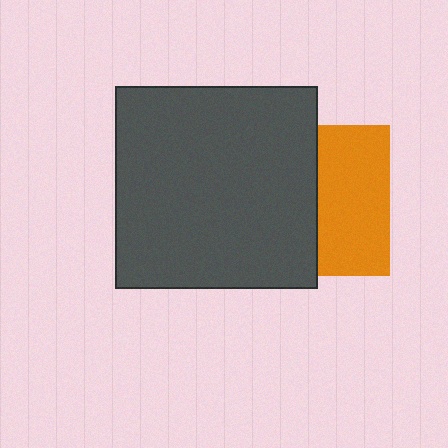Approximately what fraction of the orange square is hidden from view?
Roughly 52% of the orange square is hidden behind the dark gray square.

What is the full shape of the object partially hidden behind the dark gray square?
The partially hidden object is an orange square.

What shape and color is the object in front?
The object in front is a dark gray square.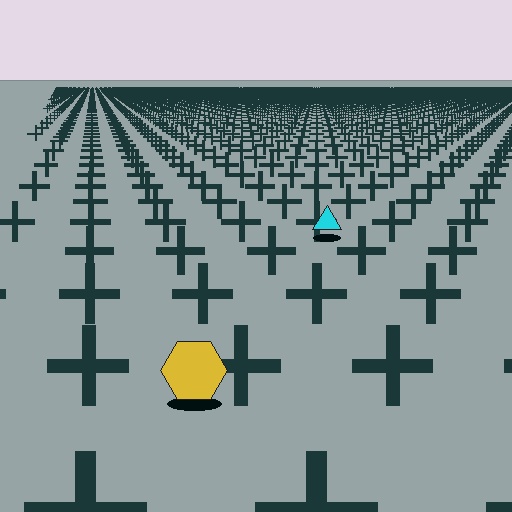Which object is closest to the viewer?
The yellow hexagon is closest. The texture marks near it are larger and more spread out.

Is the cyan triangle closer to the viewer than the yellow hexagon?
No. The yellow hexagon is closer — you can tell from the texture gradient: the ground texture is coarser near it.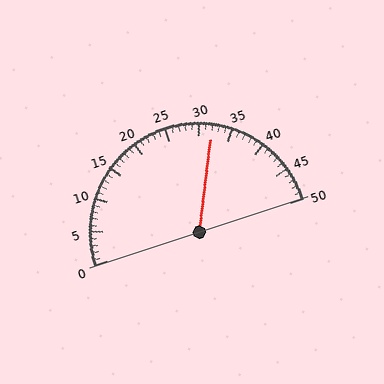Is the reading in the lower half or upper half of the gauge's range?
The reading is in the upper half of the range (0 to 50).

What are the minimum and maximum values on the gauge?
The gauge ranges from 0 to 50.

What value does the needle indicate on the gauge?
The needle indicates approximately 32.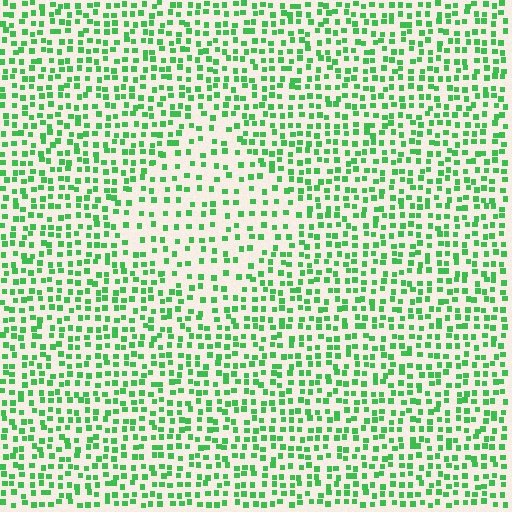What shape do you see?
I see a diamond.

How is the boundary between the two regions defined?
The boundary is defined by a change in element density (approximately 1.8x ratio). All elements are the same color, size, and shape.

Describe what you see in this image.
The image contains small green elements arranged at two different densities. A diamond-shaped region is visible where the elements are less densely packed than the surrounding area.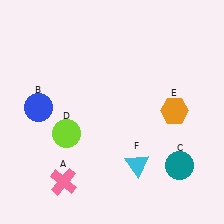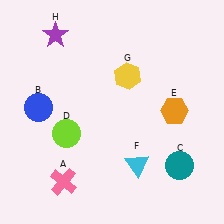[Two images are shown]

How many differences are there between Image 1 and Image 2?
There are 2 differences between the two images.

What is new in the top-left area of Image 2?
A purple star (H) was added in the top-left area of Image 2.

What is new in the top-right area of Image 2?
A yellow hexagon (G) was added in the top-right area of Image 2.